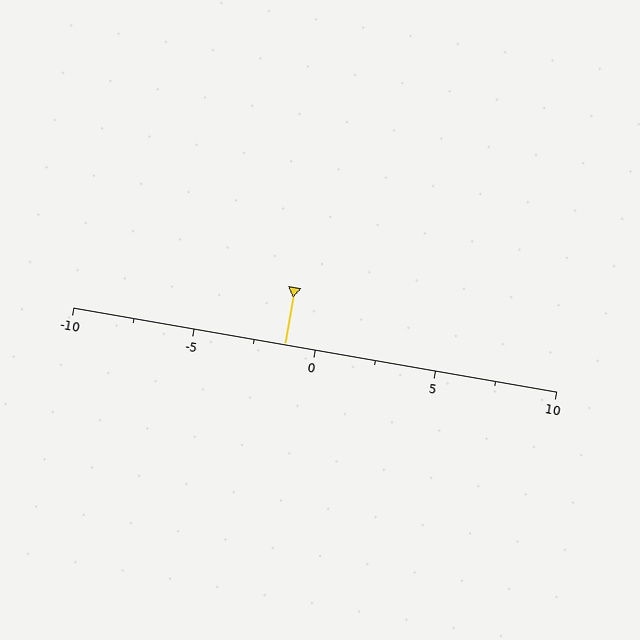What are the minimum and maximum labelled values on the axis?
The axis runs from -10 to 10.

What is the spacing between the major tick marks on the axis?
The major ticks are spaced 5 apart.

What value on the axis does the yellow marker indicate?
The marker indicates approximately -1.2.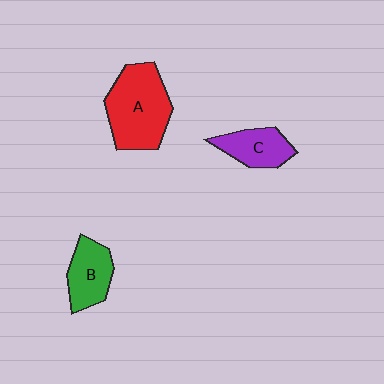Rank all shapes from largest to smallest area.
From largest to smallest: A (red), B (green), C (purple).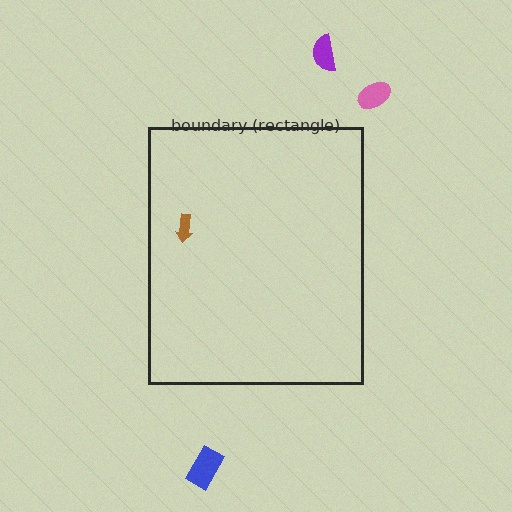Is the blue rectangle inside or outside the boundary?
Outside.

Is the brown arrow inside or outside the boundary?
Inside.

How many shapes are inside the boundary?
1 inside, 3 outside.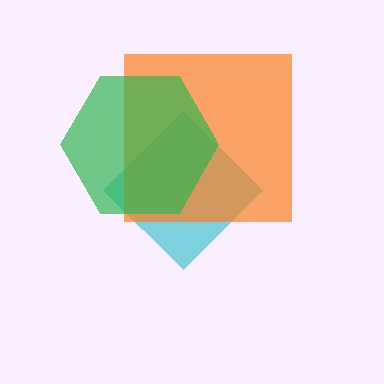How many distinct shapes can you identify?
There are 3 distinct shapes: a cyan diamond, an orange square, a green hexagon.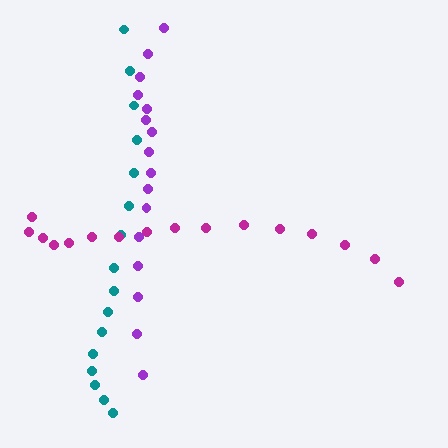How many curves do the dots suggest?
There are 3 distinct paths.